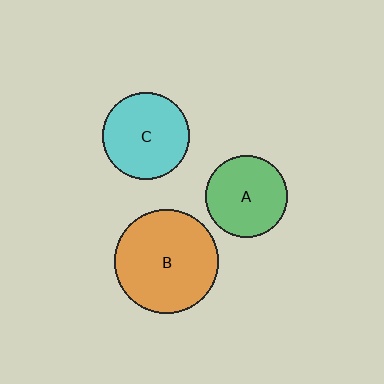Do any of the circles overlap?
No, none of the circles overlap.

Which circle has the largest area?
Circle B (orange).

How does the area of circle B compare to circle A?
Approximately 1.6 times.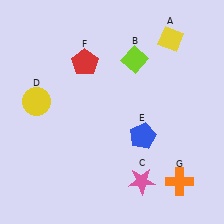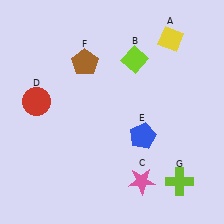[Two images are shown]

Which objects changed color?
D changed from yellow to red. F changed from red to brown. G changed from orange to lime.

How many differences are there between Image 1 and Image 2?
There are 3 differences between the two images.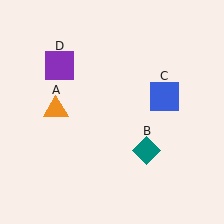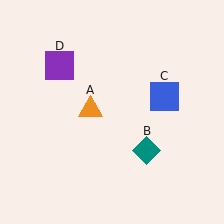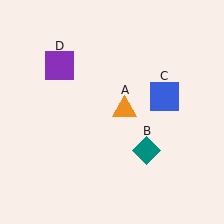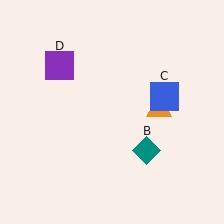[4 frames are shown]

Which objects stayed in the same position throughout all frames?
Teal diamond (object B) and blue square (object C) and purple square (object D) remained stationary.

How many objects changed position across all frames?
1 object changed position: orange triangle (object A).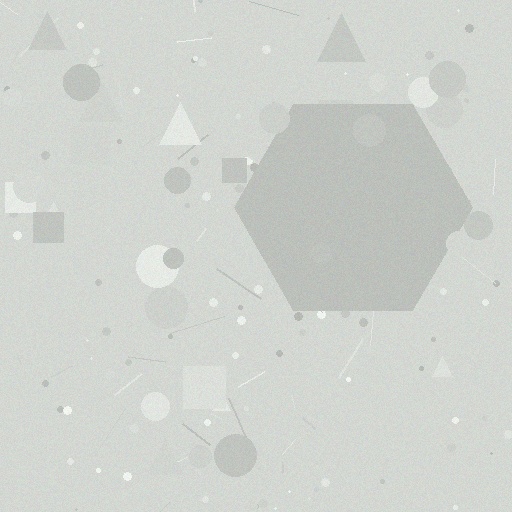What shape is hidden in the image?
A hexagon is hidden in the image.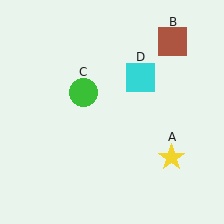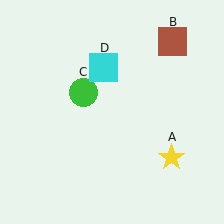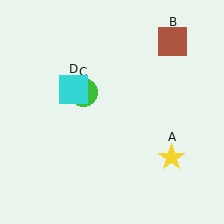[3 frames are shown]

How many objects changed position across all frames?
1 object changed position: cyan square (object D).